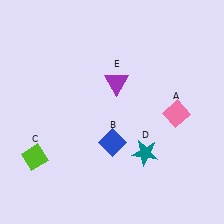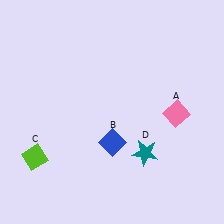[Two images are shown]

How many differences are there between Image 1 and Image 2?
There is 1 difference between the two images.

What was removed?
The purple triangle (E) was removed in Image 2.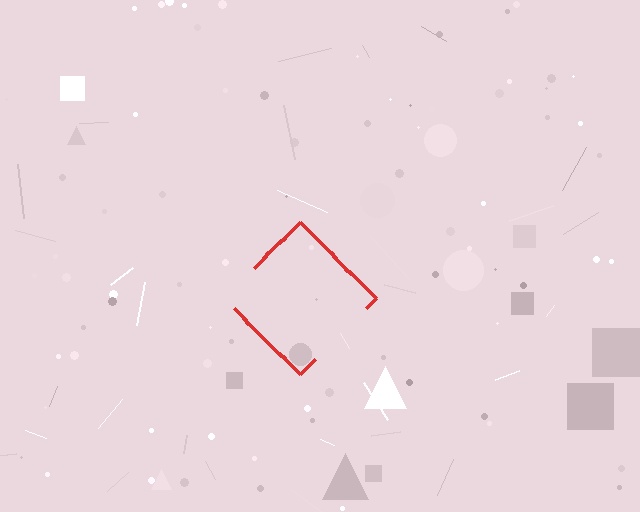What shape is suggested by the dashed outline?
The dashed outline suggests a diamond.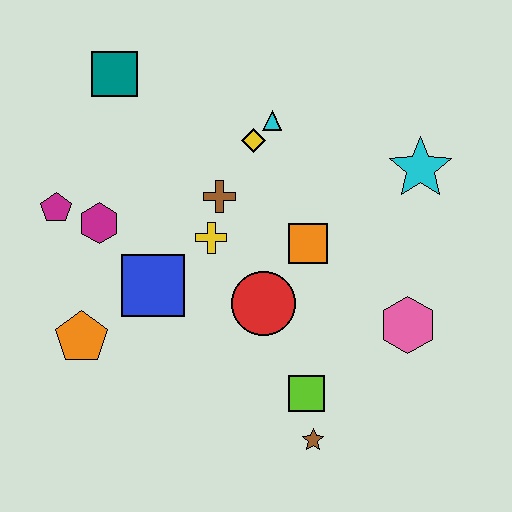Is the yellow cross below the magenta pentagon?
Yes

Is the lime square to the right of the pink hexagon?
No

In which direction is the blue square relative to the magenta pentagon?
The blue square is to the right of the magenta pentagon.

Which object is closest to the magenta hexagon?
The magenta pentagon is closest to the magenta hexagon.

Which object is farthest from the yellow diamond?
The brown star is farthest from the yellow diamond.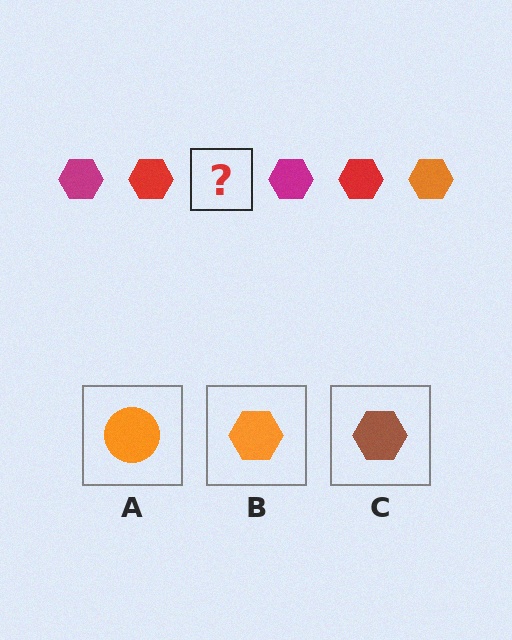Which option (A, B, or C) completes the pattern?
B.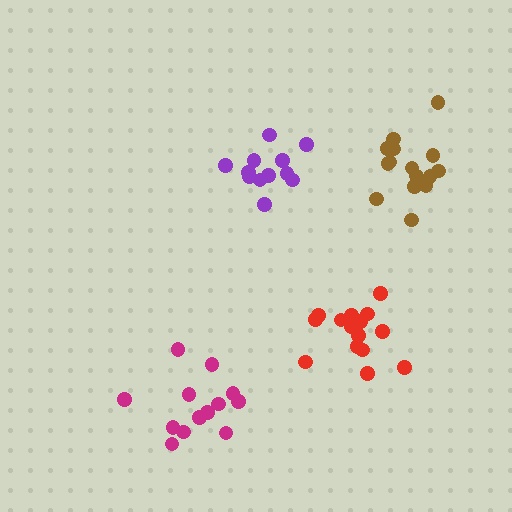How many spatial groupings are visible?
There are 4 spatial groupings.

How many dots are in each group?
Group 1: 15 dots, Group 2: 13 dots, Group 3: 15 dots, Group 4: 12 dots (55 total).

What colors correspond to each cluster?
The clusters are colored: red, magenta, brown, purple.